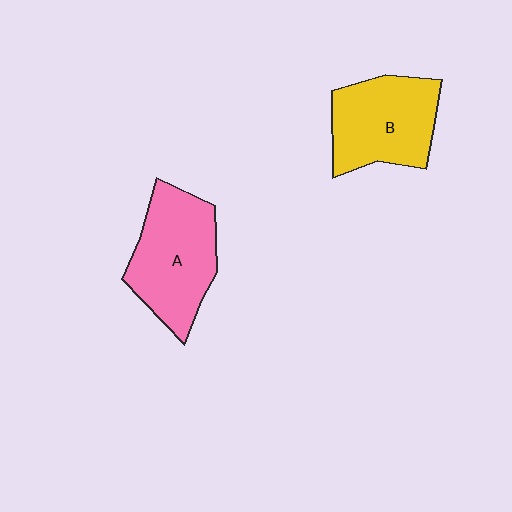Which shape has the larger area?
Shape A (pink).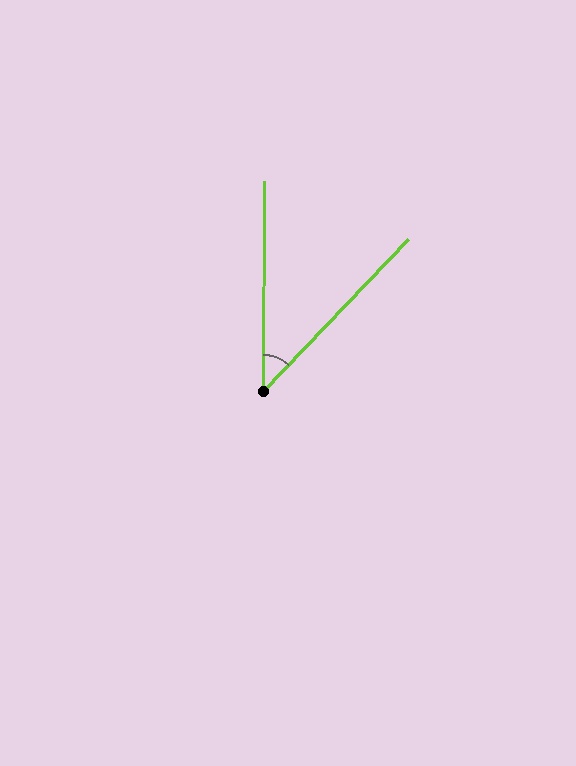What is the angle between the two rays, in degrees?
Approximately 43 degrees.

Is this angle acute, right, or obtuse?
It is acute.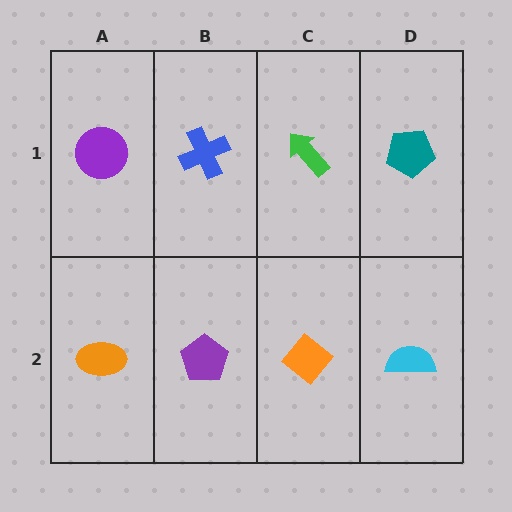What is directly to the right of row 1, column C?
A teal pentagon.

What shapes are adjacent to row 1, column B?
A purple pentagon (row 2, column B), a purple circle (row 1, column A), a green arrow (row 1, column C).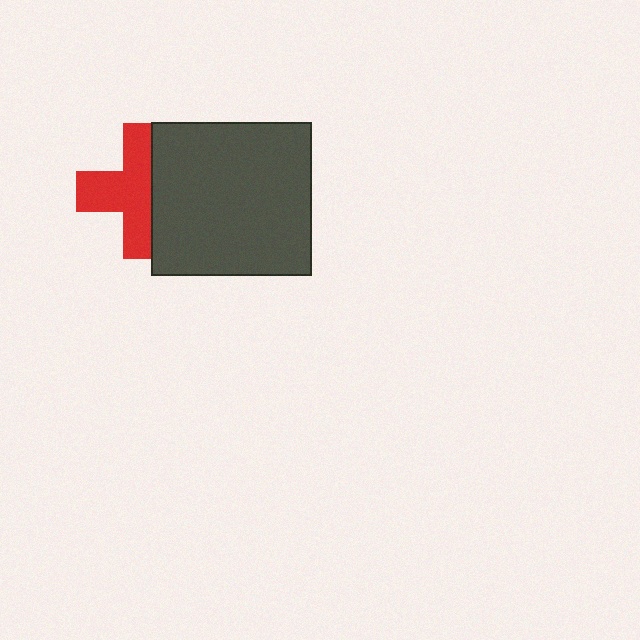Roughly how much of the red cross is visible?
About half of it is visible (roughly 62%).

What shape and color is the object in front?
The object in front is a dark gray rectangle.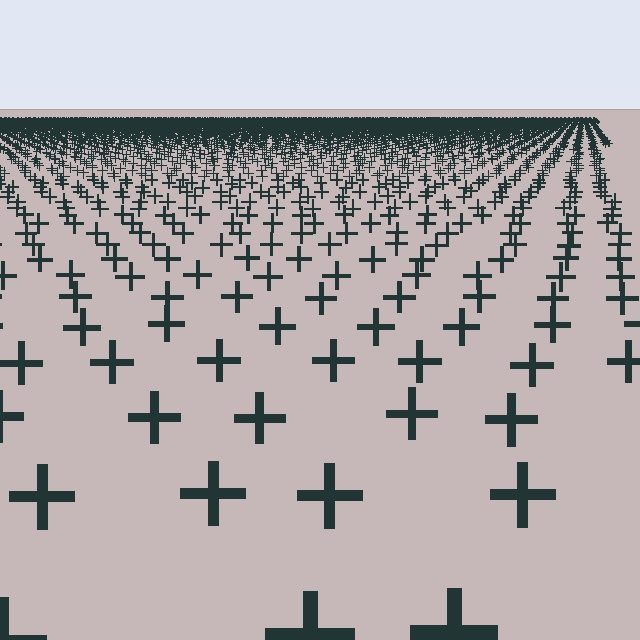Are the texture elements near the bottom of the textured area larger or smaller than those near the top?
Larger. Near the bottom, elements are closer to the viewer and appear at a bigger on-screen size.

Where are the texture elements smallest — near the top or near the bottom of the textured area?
Near the top.